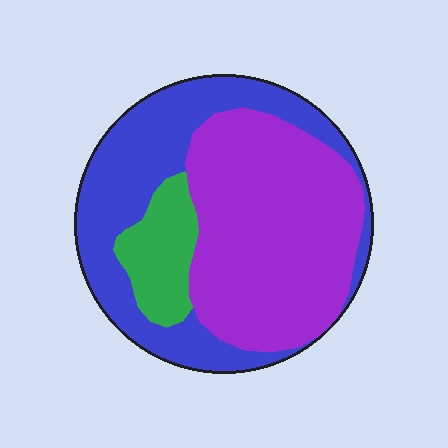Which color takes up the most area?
Purple, at roughly 50%.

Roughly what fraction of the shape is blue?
Blue covers 39% of the shape.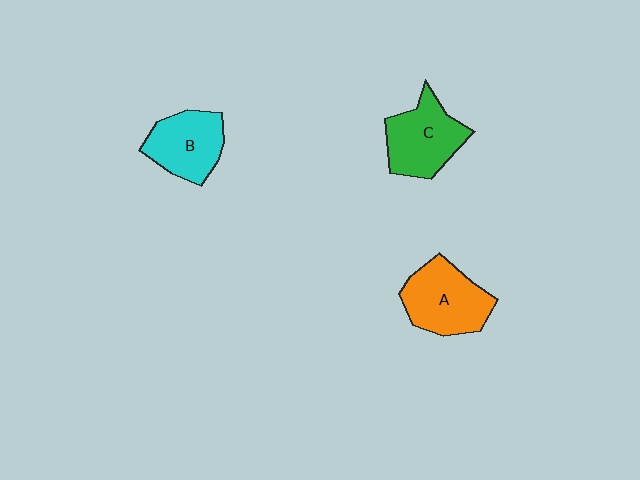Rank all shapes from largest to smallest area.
From largest to smallest: A (orange), C (green), B (cyan).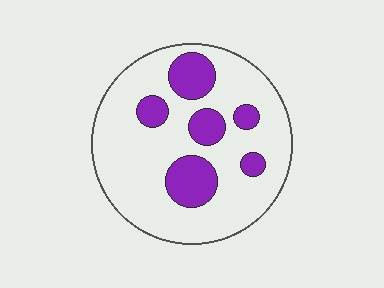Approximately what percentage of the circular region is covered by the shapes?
Approximately 20%.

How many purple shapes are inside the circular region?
6.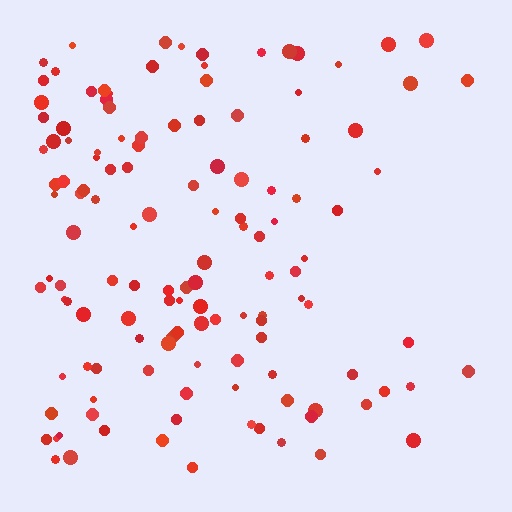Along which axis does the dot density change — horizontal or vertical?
Horizontal.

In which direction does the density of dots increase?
From right to left, with the left side densest.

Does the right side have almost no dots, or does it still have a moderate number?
Still a moderate number, just noticeably fewer than the left.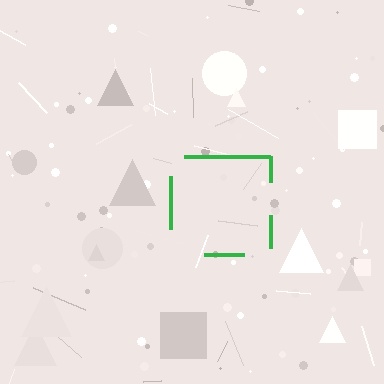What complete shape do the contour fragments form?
The contour fragments form a square.